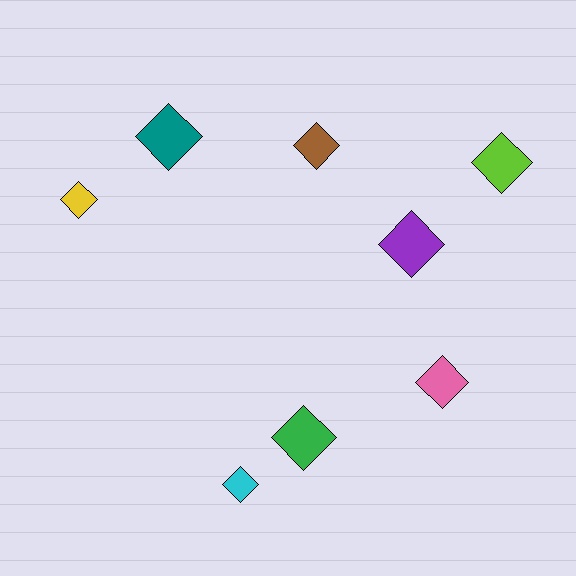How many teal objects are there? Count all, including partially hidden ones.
There is 1 teal object.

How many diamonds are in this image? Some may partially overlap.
There are 8 diamonds.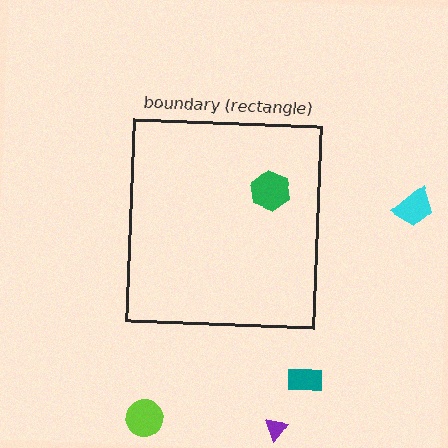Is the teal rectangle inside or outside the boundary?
Outside.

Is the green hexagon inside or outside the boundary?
Inside.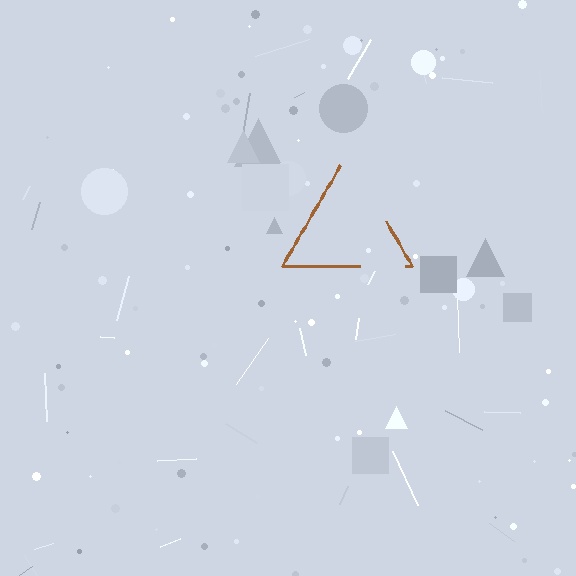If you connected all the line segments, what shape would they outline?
They would outline a triangle.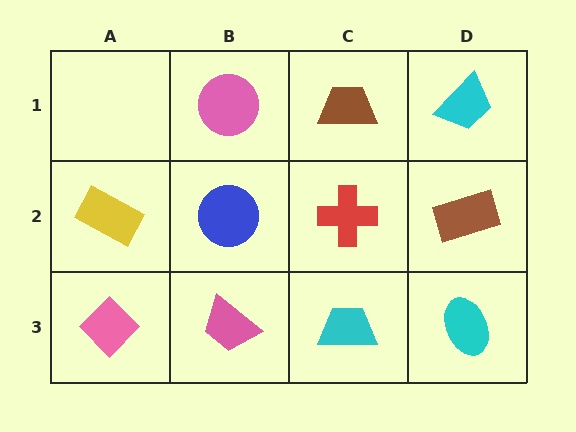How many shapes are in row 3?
4 shapes.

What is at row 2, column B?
A blue circle.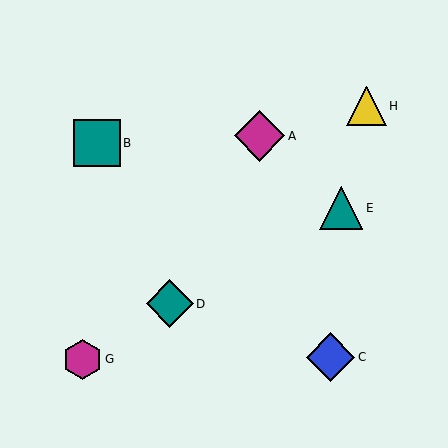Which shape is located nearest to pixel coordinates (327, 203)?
The teal triangle (labeled E) at (341, 208) is nearest to that location.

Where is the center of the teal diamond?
The center of the teal diamond is at (170, 304).